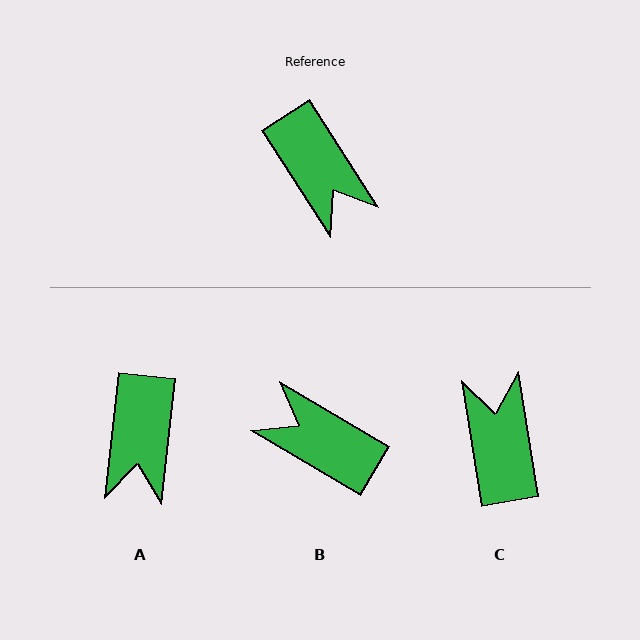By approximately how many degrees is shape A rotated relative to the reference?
Approximately 39 degrees clockwise.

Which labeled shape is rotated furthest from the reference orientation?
C, about 157 degrees away.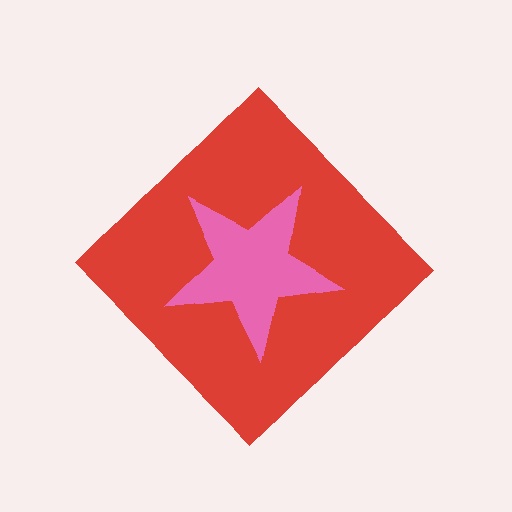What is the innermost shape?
The pink star.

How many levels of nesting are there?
2.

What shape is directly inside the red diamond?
The pink star.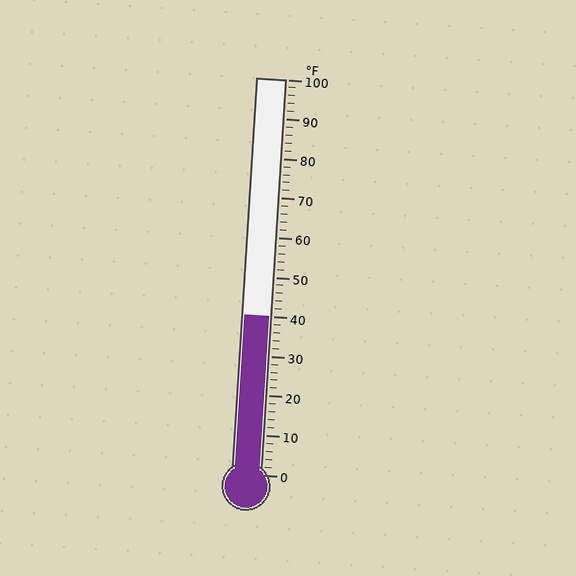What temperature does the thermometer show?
The thermometer shows approximately 40°F.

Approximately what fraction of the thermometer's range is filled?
The thermometer is filled to approximately 40% of its range.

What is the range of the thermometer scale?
The thermometer scale ranges from 0°F to 100°F.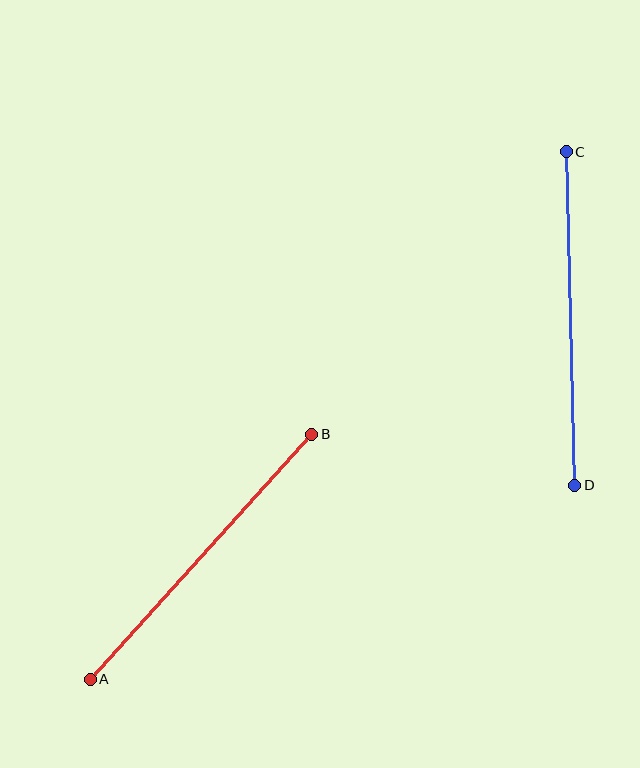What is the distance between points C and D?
The distance is approximately 334 pixels.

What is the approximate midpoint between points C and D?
The midpoint is at approximately (571, 318) pixels.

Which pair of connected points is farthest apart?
Points C and D are farthest apart.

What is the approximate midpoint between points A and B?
The midpoint is at approximately (201, 557) pixels.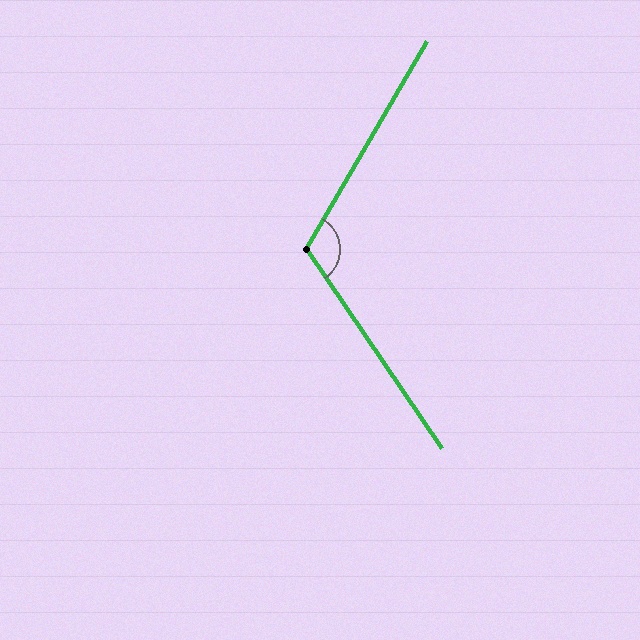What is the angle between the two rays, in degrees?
Approximately 116 degrees.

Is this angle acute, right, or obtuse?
It is obtuse.